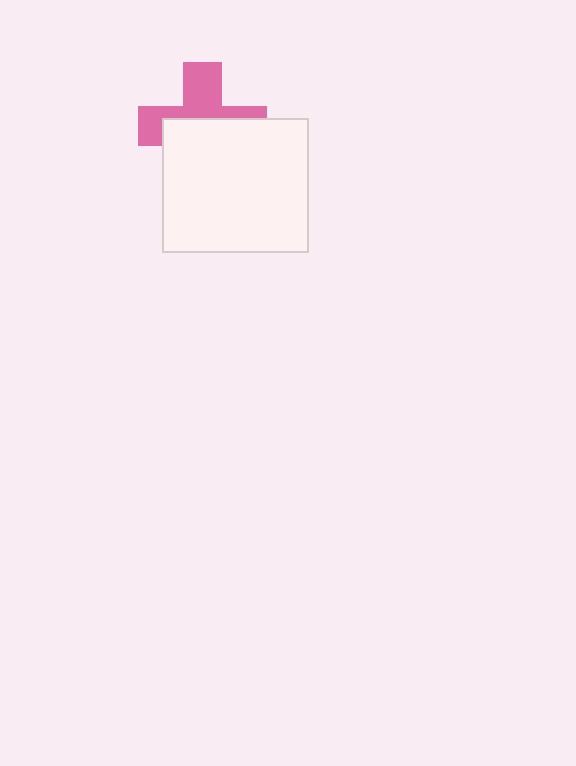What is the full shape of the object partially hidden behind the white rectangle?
The partially hidden object is a pink cross.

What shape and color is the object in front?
The object in front is a white rectangle.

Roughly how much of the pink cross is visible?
About half of it is visible (roughly 46%).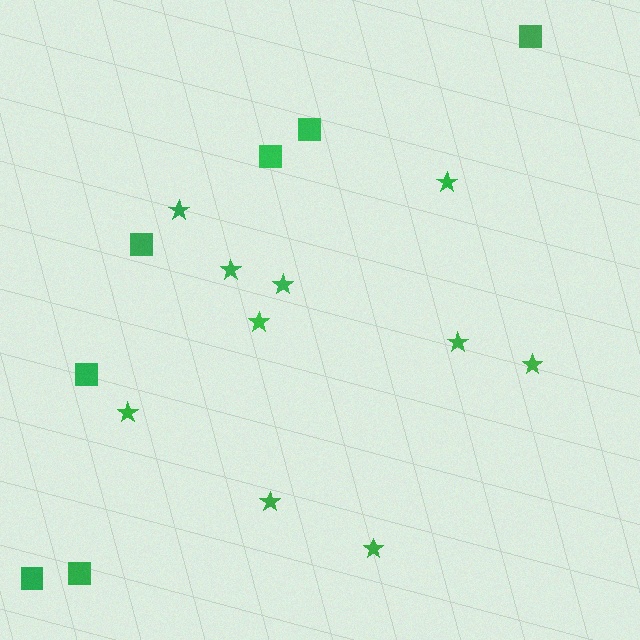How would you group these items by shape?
There are 2 groups: one group of squares (7) and one group of stars (10).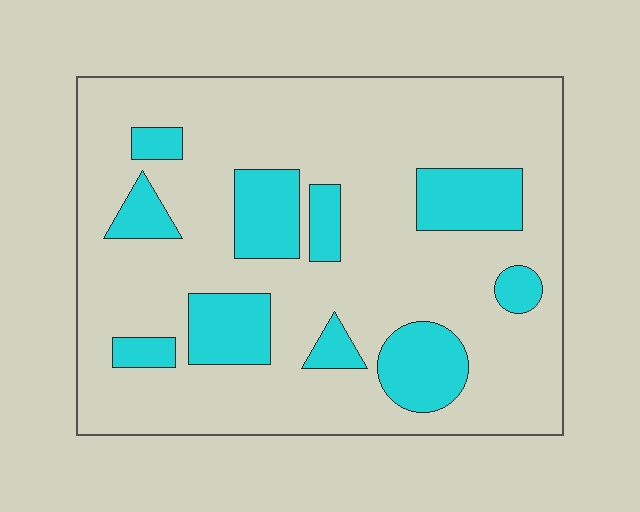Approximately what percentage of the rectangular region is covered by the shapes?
Approximately 20%.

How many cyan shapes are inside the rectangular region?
10.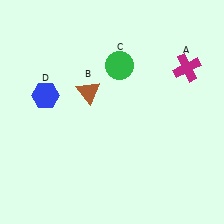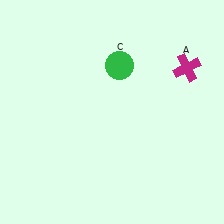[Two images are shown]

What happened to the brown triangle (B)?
The brown triangle (B) was removed in Image 2. It was in the top-left area of Image 1.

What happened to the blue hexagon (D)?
The blue hexagon (D) was removed in Image 2. It was in the top-left area of Image 1.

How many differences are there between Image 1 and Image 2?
There are 2 differences between the two images.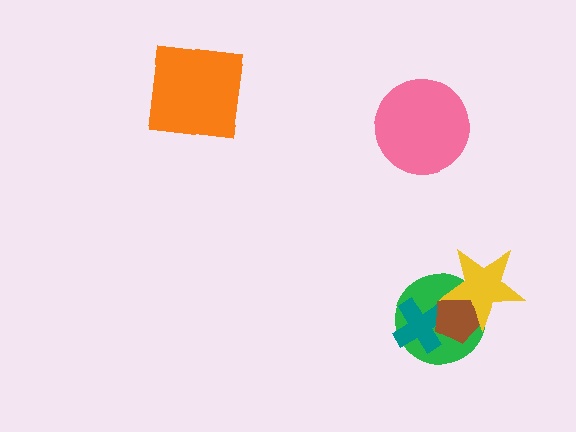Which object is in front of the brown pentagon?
The yellow star is in front of the brown pentagon.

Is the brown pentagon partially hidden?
Yes, it is partially covered by another shape.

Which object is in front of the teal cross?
The brown pentagon is in front of the teal cross.